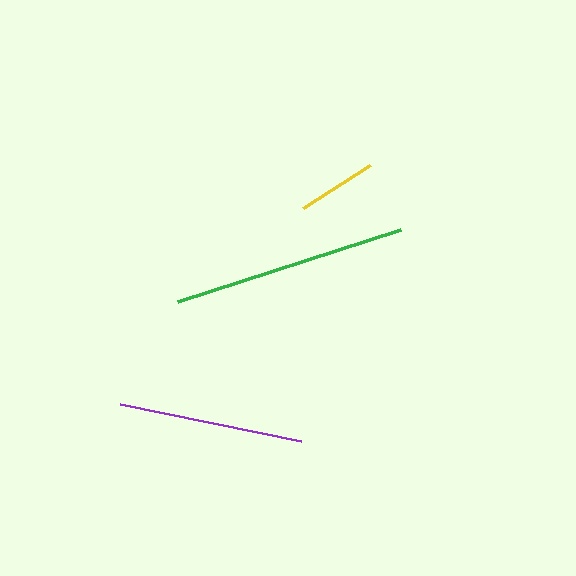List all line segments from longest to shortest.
From longest to shortest: green, purple, yellow.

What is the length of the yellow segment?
The yellow segment is approximately 80 pixels long.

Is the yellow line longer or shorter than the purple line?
The purple line is longer than the yellow line.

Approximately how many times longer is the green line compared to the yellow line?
The green line is approximately 2.9 times the length of the yellow line.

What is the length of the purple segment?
The purple segment is approximately 185 pixels long.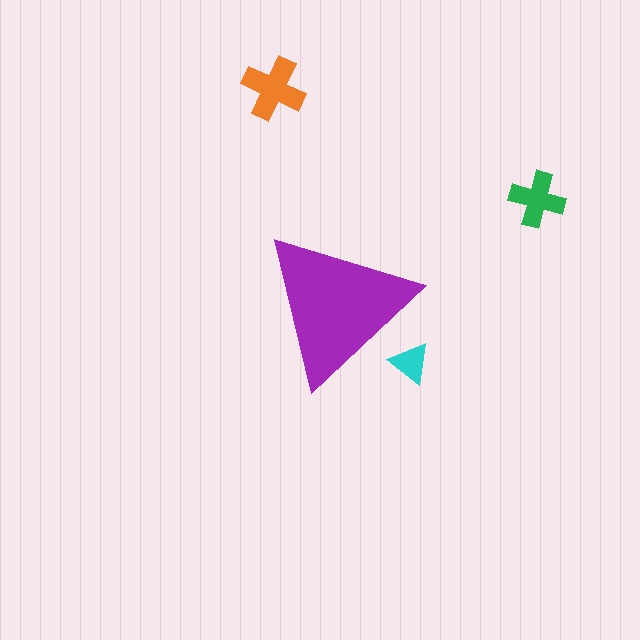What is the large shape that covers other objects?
A purple triangle.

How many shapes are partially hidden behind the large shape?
1 shape is partially hidden.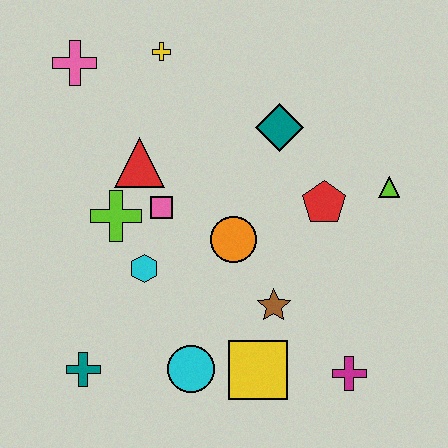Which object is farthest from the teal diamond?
The teal cross is farthest from the teal diamond.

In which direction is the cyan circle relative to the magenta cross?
The cyan circle is to the left of the magenta cross.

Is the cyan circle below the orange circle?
Yes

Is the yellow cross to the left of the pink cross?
No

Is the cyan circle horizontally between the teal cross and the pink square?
No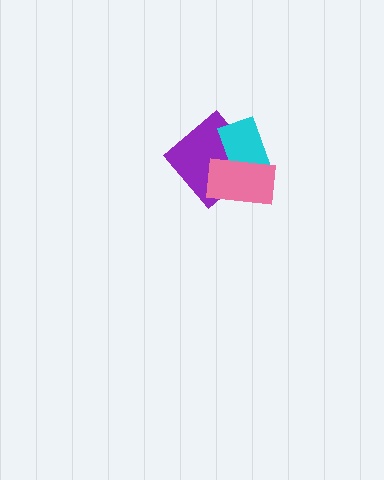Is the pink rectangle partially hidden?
No, no other shape covers it.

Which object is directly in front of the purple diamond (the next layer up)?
The cyan rectangle is directly in front of the purple diamond.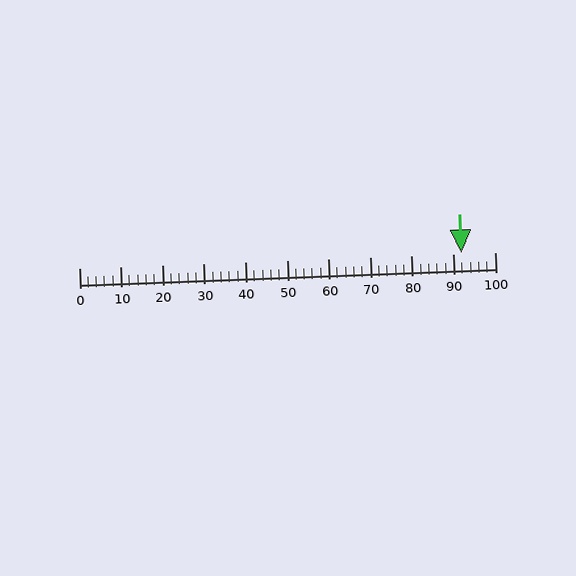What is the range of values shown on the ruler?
The ruler shows values from 0 to 100.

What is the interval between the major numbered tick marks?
The major tick marks are spaced 10 units apart.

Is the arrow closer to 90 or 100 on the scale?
The arrow is closer to 90.